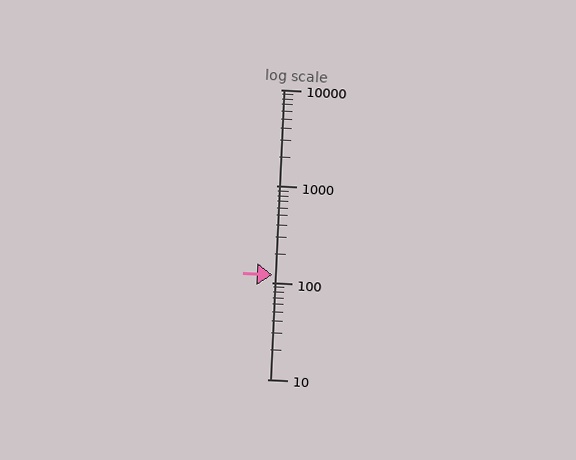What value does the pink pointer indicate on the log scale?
The pointer indicates approximately 120.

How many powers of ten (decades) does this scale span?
The scale spans 3 decades, from 10 to 10000.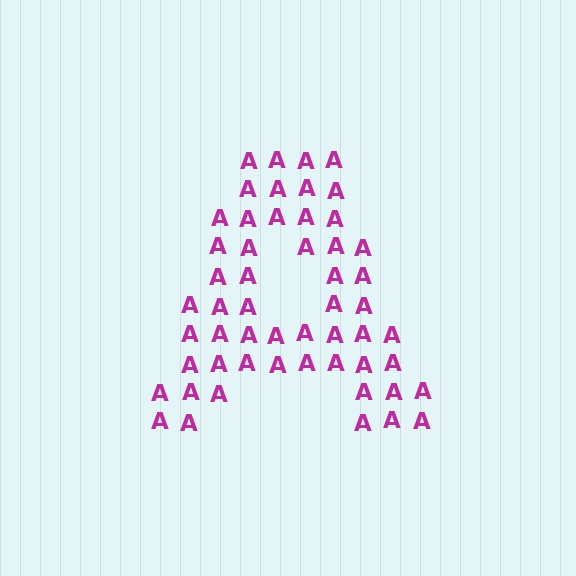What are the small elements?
The small elements are letter A's.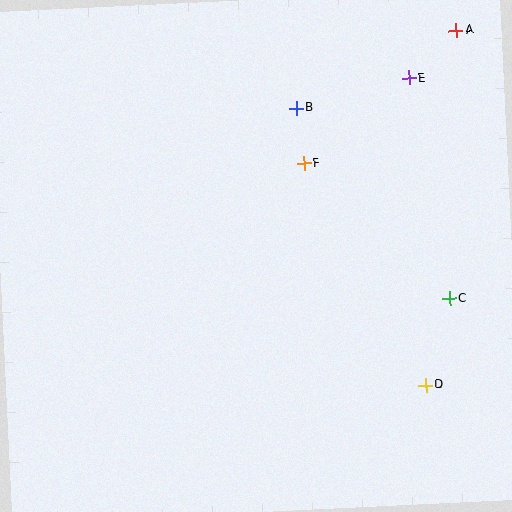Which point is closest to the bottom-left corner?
Point D is closest to the bottom-left corner.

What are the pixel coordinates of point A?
Point A is at (456, 31).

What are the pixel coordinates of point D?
Point D is at (426, 385).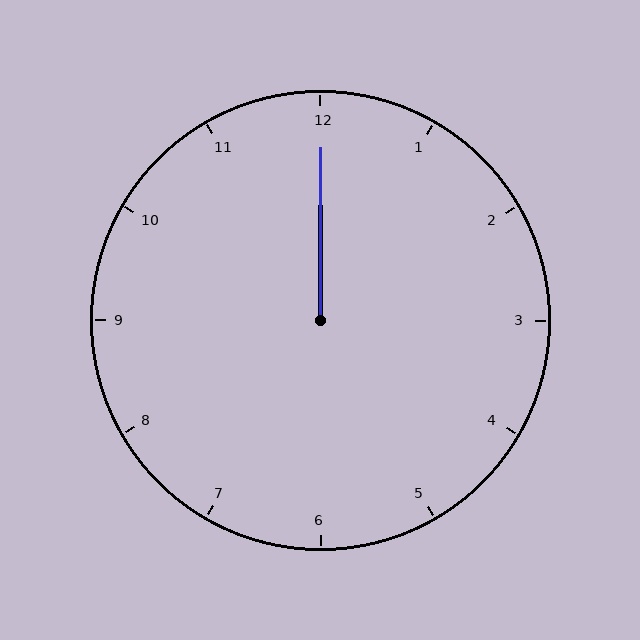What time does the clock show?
12:00.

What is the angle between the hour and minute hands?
Approximately 0 degrees.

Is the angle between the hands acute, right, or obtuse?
It is acute.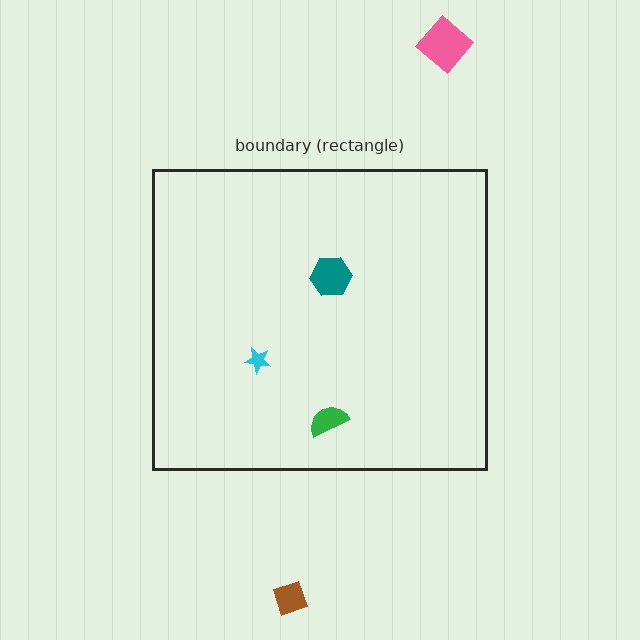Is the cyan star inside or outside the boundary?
Inside.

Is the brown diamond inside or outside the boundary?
Outside.